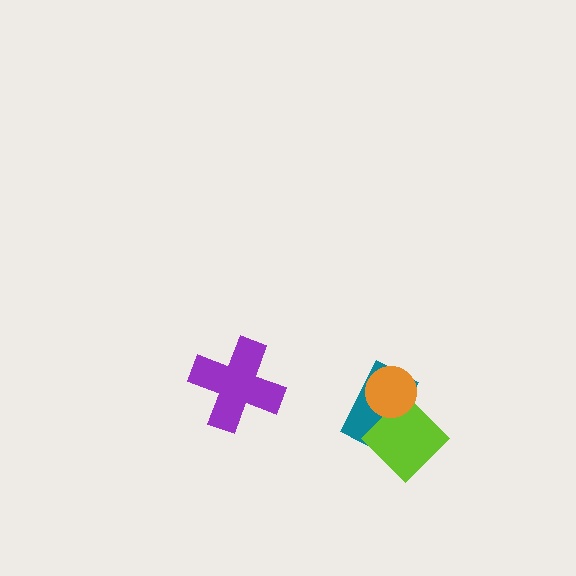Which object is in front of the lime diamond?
The orange circle is in front of the lime diamond.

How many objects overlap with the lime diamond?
2 objects overlap with the lime diamond.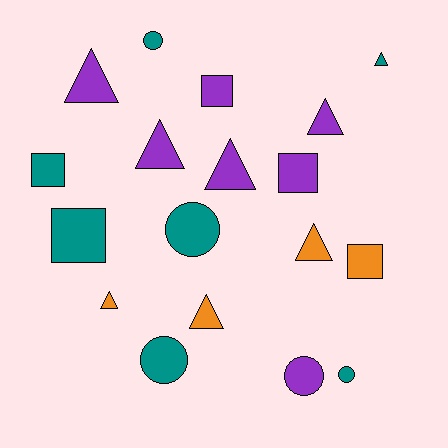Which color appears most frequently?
Teal, with 7 objects.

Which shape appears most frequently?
Triangle, with 8 objects.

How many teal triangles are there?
There is 1 teal triangle.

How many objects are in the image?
There are 18 objects.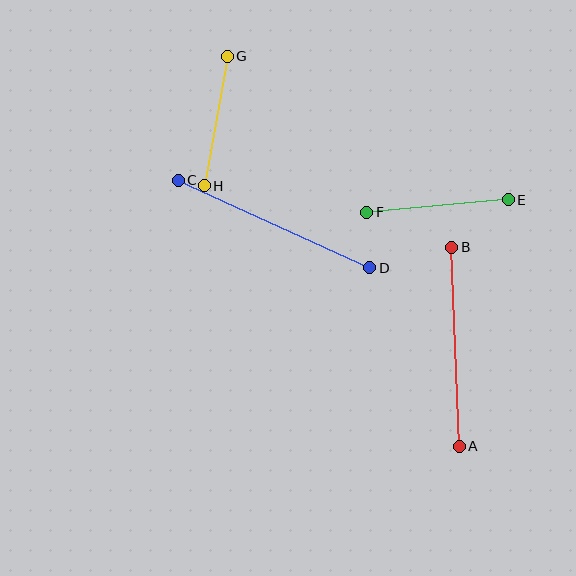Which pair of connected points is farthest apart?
Points C and D are farthest apart.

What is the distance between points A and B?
The distance is approximately 199 pixels.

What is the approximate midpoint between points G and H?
The midpoint is at approximately (216, 121) pixels.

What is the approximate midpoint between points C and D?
The midpoint is at approximately (274, 224) pixels.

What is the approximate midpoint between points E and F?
The midpoint is at approximately (438, 206) pixels.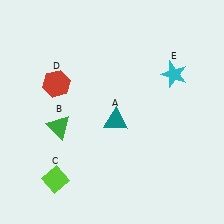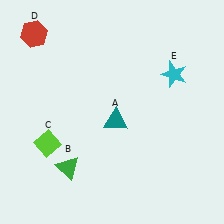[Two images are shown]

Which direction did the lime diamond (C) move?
The lime diamond (C) moved up.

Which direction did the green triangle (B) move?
The green triangle (B) moved down.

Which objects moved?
The objects that moved are: the green triangle (B), the lime diamond (C), the red hexagon (D).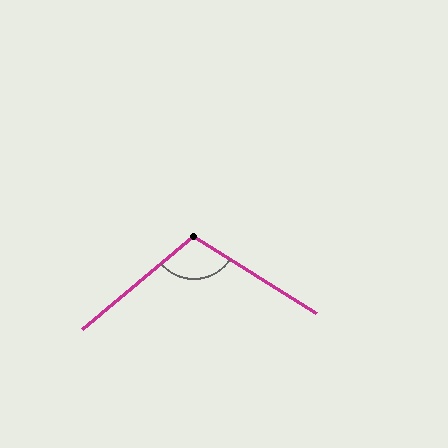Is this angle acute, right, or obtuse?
It is obtuse.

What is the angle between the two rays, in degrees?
Approximately 108 degrees.